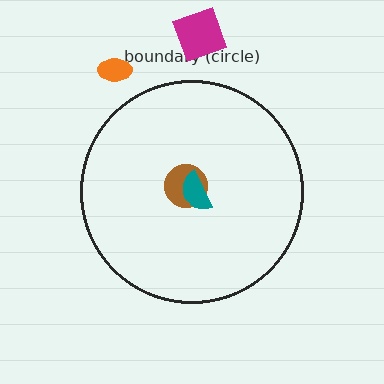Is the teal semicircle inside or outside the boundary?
Inside.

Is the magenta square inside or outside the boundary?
Outside.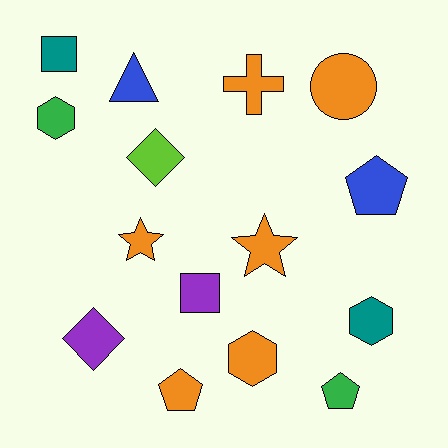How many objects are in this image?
There are 15 objects.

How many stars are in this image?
There are 2 stars.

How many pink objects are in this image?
There are no pink objects.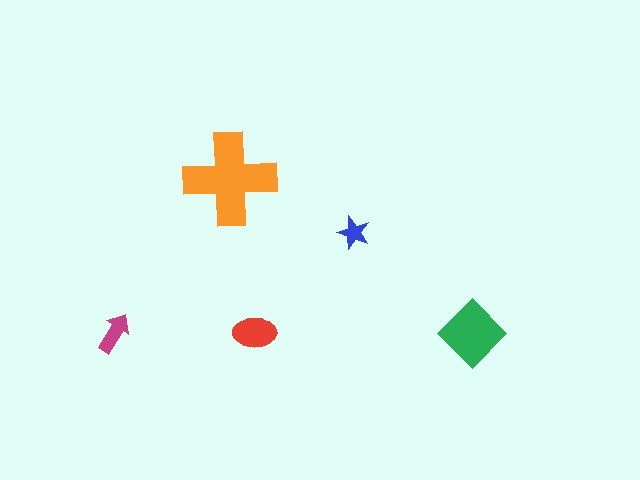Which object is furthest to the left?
The magenta arrow is leftmost.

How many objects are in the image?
There are 5 objects in the image.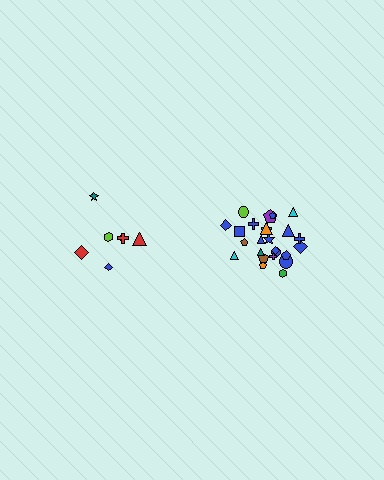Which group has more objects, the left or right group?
The right group.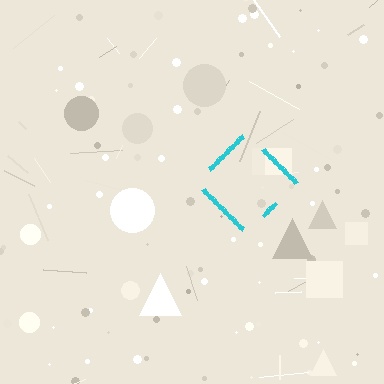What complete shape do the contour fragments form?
The contour fragments form a diamond.